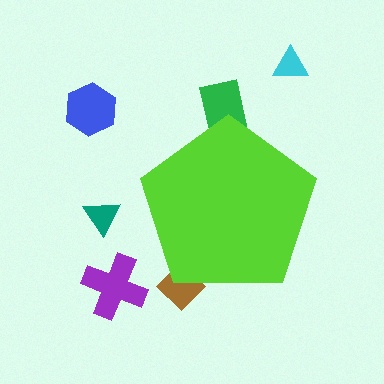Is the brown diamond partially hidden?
Yes, the brown diamond is partially hidden behind the lime pentagon.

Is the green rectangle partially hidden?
Yes, the green rectangle is partially hidden behind the lime pentagon.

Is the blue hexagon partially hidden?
No, the blue hexagon is fully visible.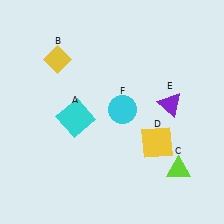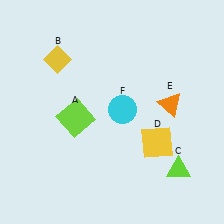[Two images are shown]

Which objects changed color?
A changed from cyan to lime. E changed from purple to orange.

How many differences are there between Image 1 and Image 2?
There are 2 differences between the two images.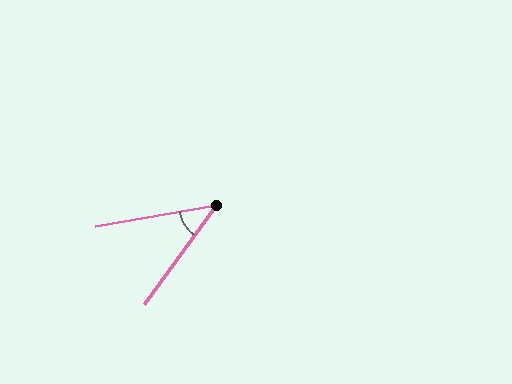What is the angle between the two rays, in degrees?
Approximately 44 degrees.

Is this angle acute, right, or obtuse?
It is acute.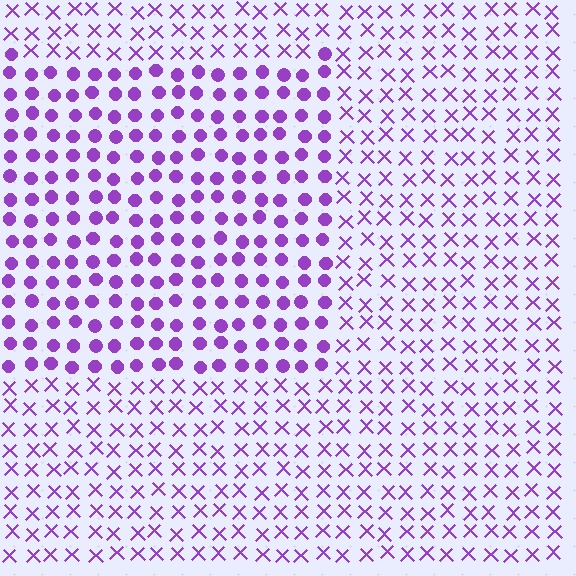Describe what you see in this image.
The image is filled with small purple elements arranged in a uniform grid. A rectangle-shaped region contains circles, while the surrounding area contains X marks. The boundary is defined purely by the change in element shape.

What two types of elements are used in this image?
The image uses circles inside the rectangle region and X marks outside it.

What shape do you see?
I see a rectangle.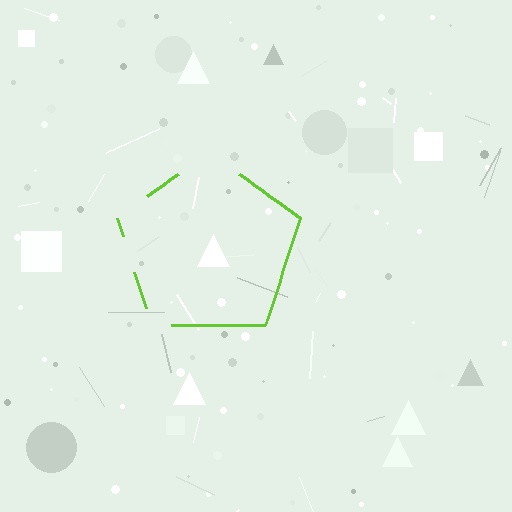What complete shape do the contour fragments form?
The contour fragments form a pentagon.